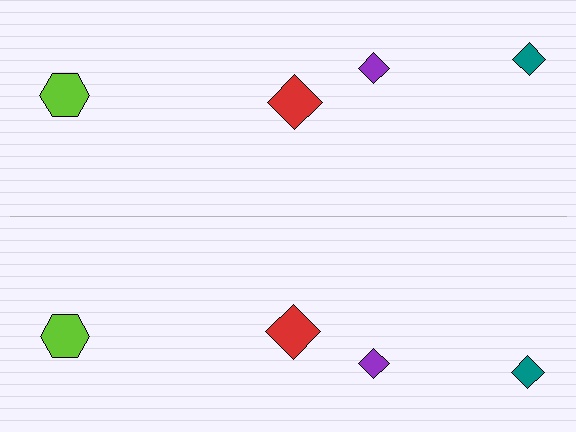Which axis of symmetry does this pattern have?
The pattern has a horizontal axis of symmetry running through the center of the image.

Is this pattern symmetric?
Yes, this pattern has bilateral (reflection) symmetry.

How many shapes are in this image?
There are 8 shapes in this image.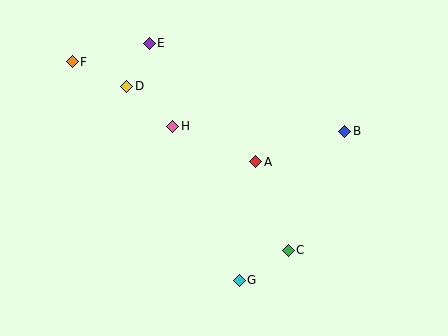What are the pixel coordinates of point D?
Point D is at (127, 86).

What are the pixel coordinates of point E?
Point E is at (149, 43).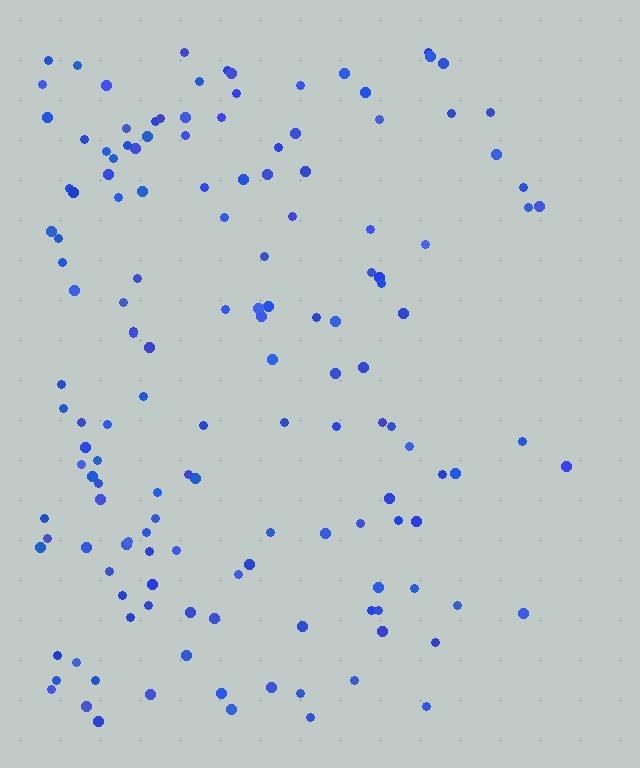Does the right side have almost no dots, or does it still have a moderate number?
Still a moderate number, just noticeably fewer than the left.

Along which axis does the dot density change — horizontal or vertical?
Horizontal.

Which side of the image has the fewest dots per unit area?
The right.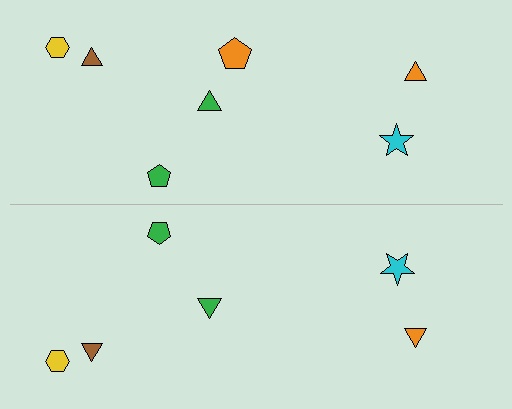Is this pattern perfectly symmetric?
No, the pattern is not perfectly symmetric. A orange pentagon is missing from the bottom side.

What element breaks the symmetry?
A orange pentagon is missing from the bottom side.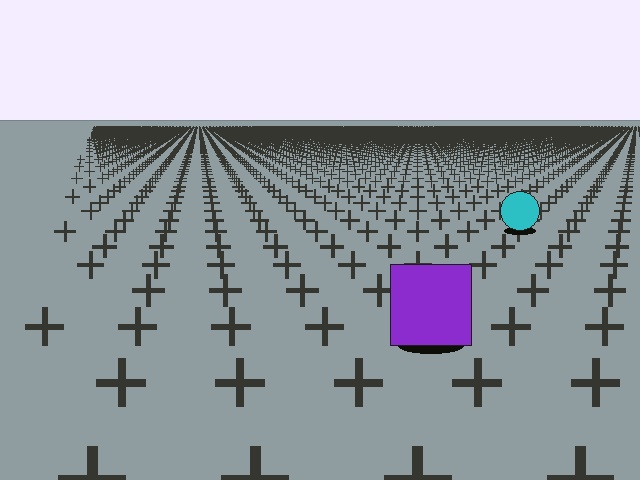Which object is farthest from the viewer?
The cyan circle is farthest from the viewer. It appears smaller and the ground texture around it is denser.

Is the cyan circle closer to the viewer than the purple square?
No. The purple square is closer — you can tell from the texture gradient: the ground texture is coarser near it.